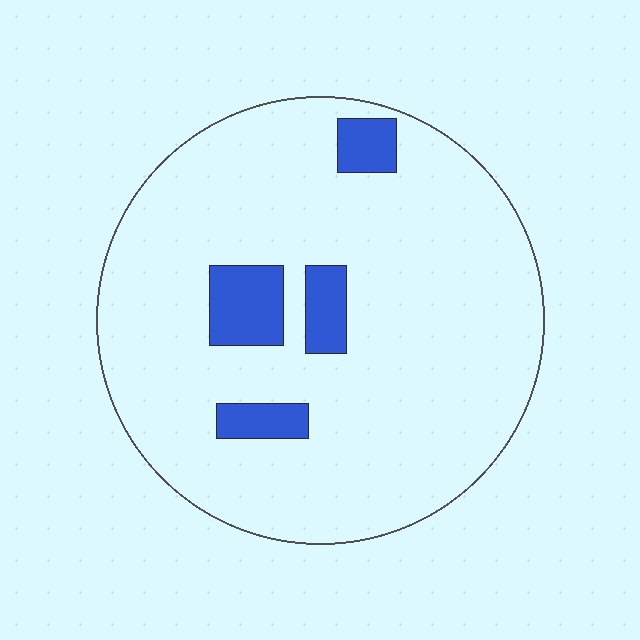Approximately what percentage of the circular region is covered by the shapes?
Approximately 10%.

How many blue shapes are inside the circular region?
4.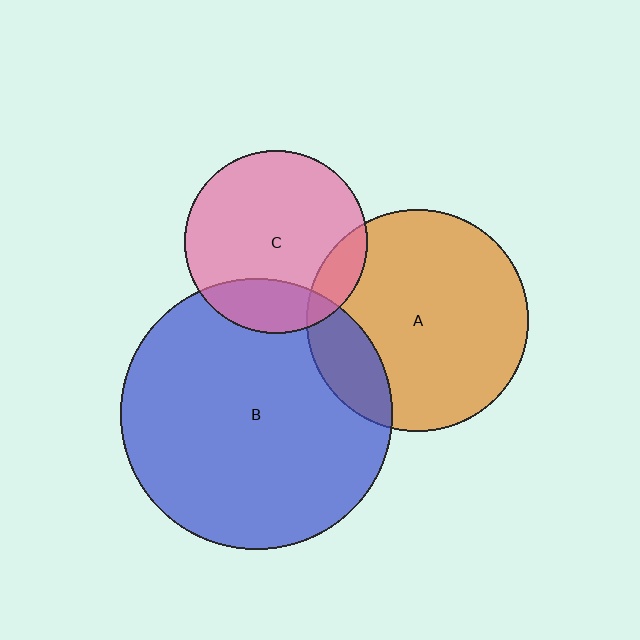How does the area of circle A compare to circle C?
Approximately 1.5 times.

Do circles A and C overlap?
Yes.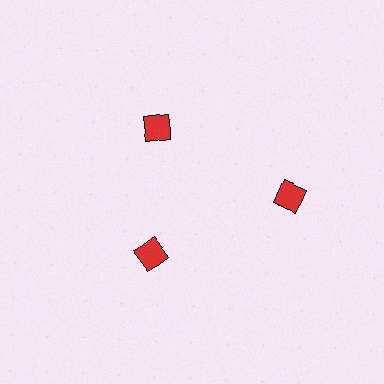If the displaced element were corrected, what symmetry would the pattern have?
It would have 3-fold rotational symmetry — the pattern would map onto itself every 120 degrees.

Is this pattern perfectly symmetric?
No. The 3 red diamonds are arranged in a ring, but one element near the 3 o'clock position is pushed outward from the center, breaking the 3-fold rotational symmetry.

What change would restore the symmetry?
The symmetry would be restored by moving it inward, back onto the ring so that all 3 diamonds sit at equal angles and equal distance from the center.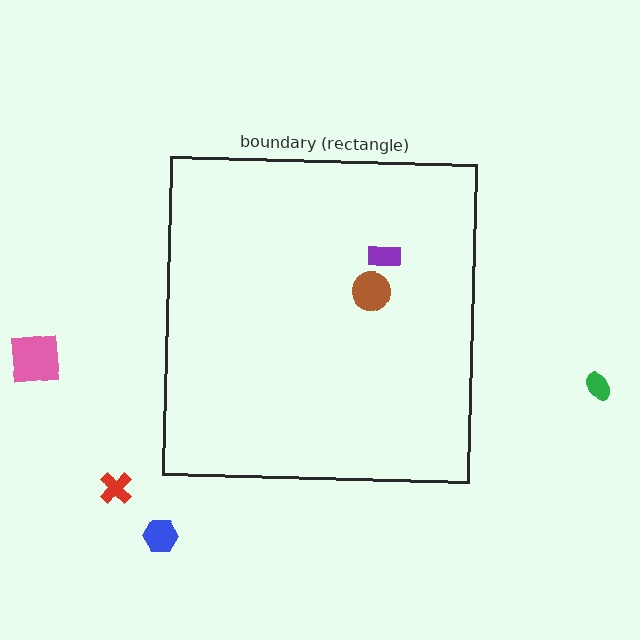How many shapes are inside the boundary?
2 inside, 4 outside.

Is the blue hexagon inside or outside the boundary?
Outside.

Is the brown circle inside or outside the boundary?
Inside.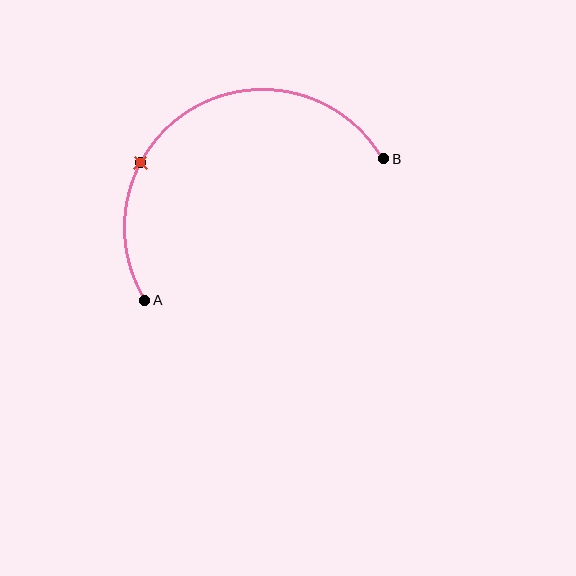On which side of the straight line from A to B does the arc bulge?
The arc bulges above the straight line connecting A and B.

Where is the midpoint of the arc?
The arc midpoint is the point on the curve farthest from the straight line joining A and B. It sits above that line.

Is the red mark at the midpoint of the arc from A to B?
No. The red mark lies on the arc but is closer to endpoint A. The arc midpoint would be at the point on the curve equidistant along the arc from both A and B.